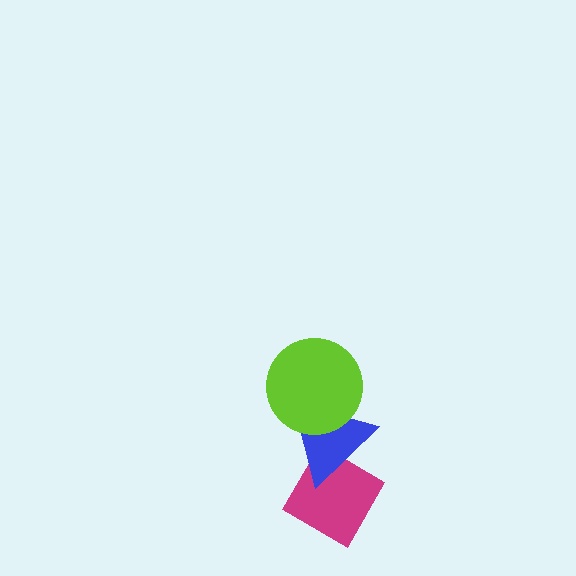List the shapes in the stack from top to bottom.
From top to bottom: the lime circle, the blue triangle, the magenta diamond.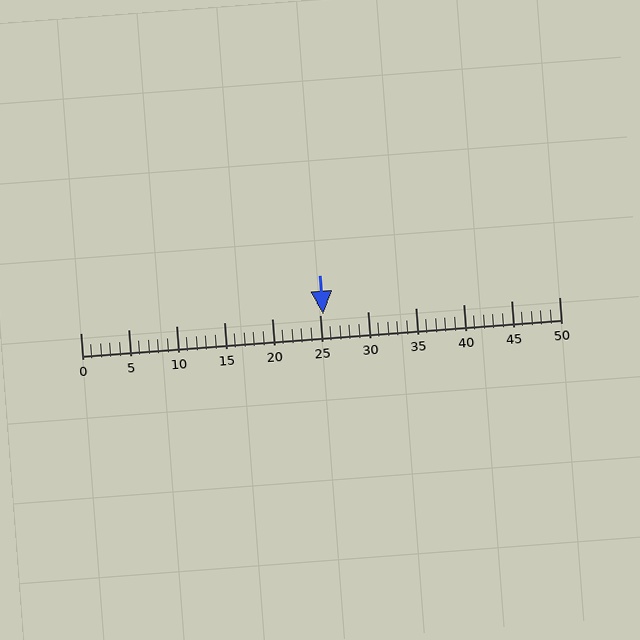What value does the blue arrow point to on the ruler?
The blue arrow points to approximately 25.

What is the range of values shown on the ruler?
The ruler shows values from 0 to 50.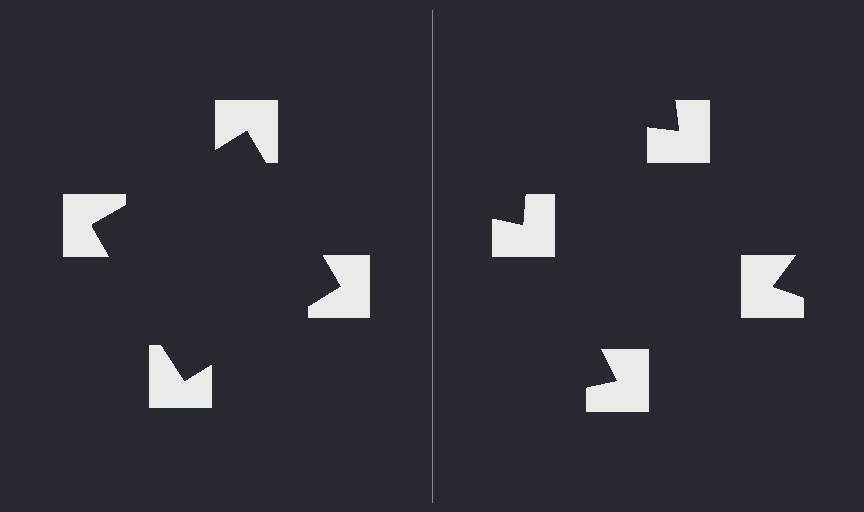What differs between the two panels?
The notched squares are positioned identically on both sides; only the wedge orientations differ. On the left they align to a square; on the right they are misaligned.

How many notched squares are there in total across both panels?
8 — 4 on each side.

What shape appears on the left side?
An illusory square.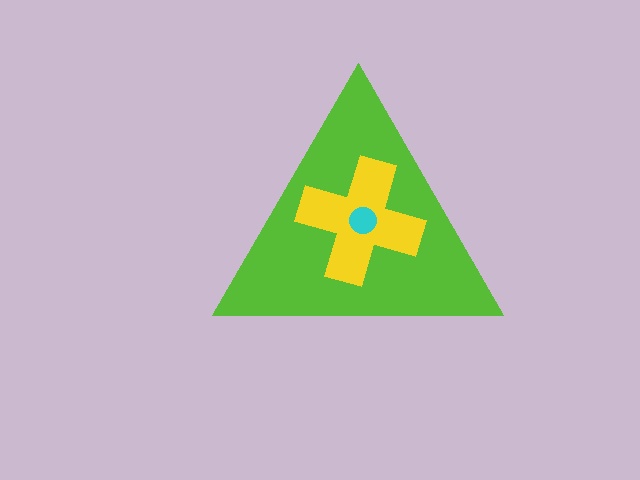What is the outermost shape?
The lime triangle.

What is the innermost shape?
The cyan circle.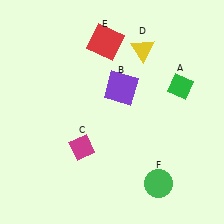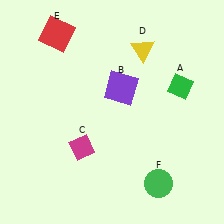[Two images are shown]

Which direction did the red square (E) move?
The red square (E) moved left.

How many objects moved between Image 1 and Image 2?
1 object moved between the two images.